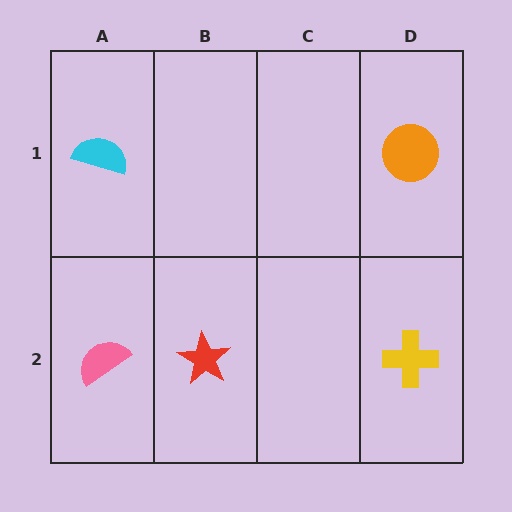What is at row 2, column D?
A yellow cross.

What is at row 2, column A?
A pink semicircle.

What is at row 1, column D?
An orange circle.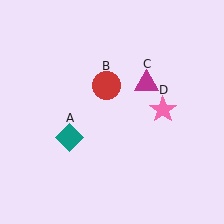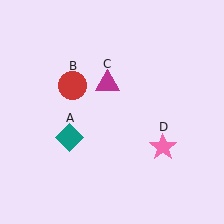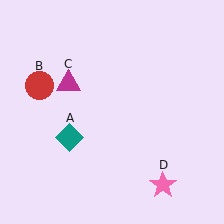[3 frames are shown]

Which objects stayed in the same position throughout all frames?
Teal diamond (object A) remained stationary.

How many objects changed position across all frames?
3 objects changed position: red circle (object B), magenta triangle (object C), pink star (object D).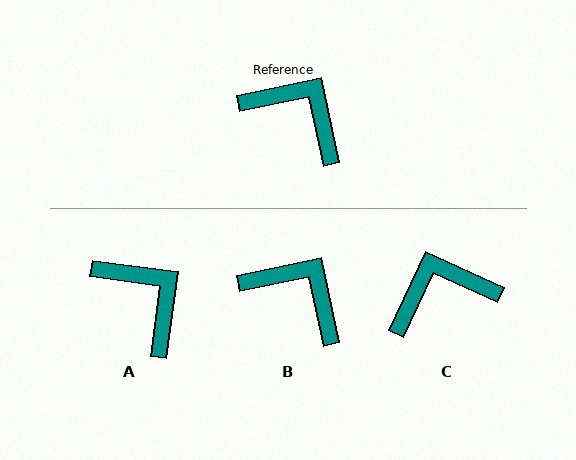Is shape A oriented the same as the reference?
No, it is off by about 20 degrees.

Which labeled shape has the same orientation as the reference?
B.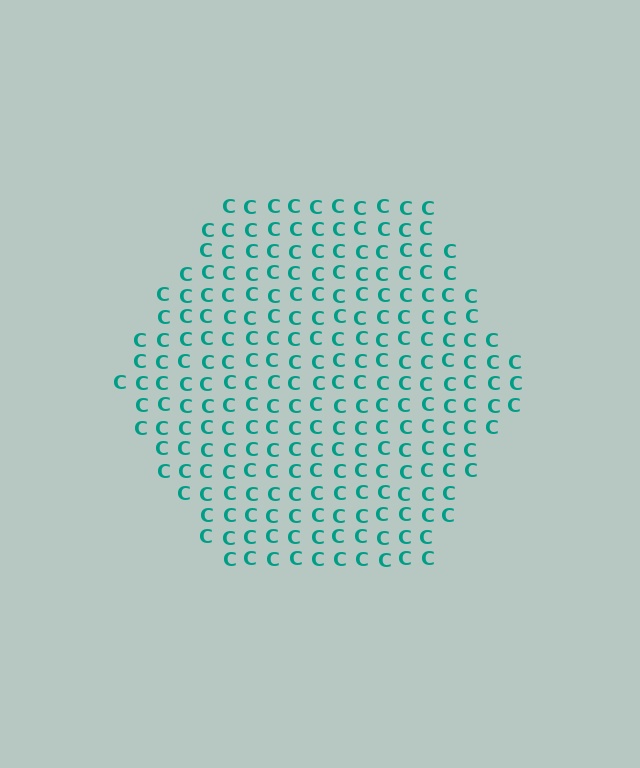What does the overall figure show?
The overall figure shows a hexagon.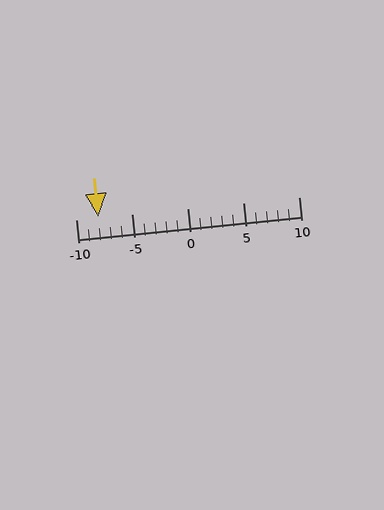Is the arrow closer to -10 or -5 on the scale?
The arrow is closer to -10.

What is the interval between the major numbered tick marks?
The major tick marks are spaced 5 units apart.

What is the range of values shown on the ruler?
The ruler shows values from -10 to 10.